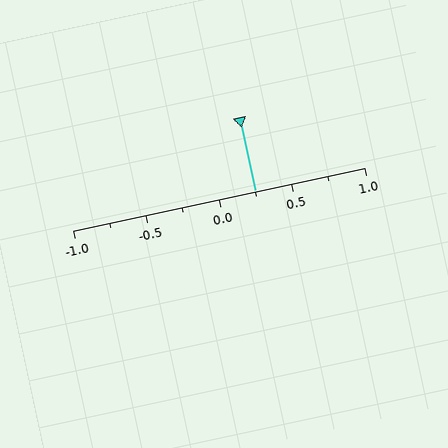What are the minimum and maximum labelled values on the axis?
The axis runs from -1.0 to 1.0.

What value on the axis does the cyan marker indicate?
The marker indicates approximately 0.25.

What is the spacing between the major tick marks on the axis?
The major ticks are spaced 0.5 apart.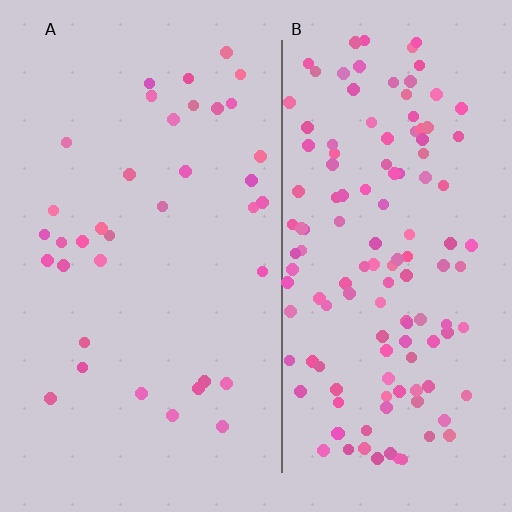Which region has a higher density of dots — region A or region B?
B (the right).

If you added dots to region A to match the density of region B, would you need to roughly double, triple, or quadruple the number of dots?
Approximately quadruple.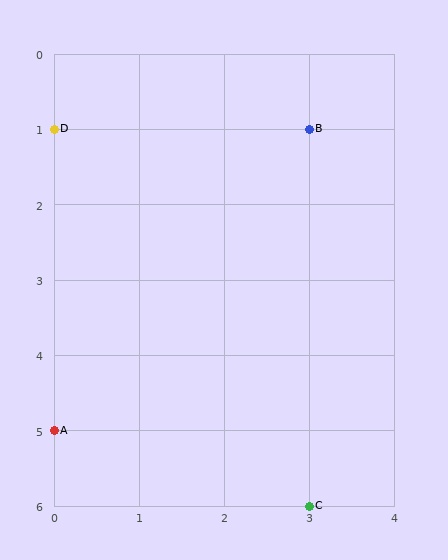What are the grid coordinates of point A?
Point A is at grid coordinates (0, 5).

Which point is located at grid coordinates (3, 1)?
Point B is at (3, 1).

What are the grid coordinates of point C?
Point C is at grid coordinates (3, 6).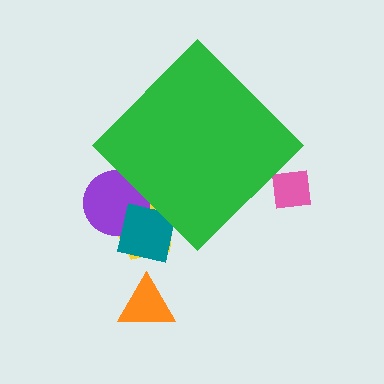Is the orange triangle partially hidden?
No, the orange triangle is fully visible.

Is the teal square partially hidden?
Yes, the teal square is partially hidden behind the green diamond.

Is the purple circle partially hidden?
Yes, the purple circle is partially hidden behind the green diamond.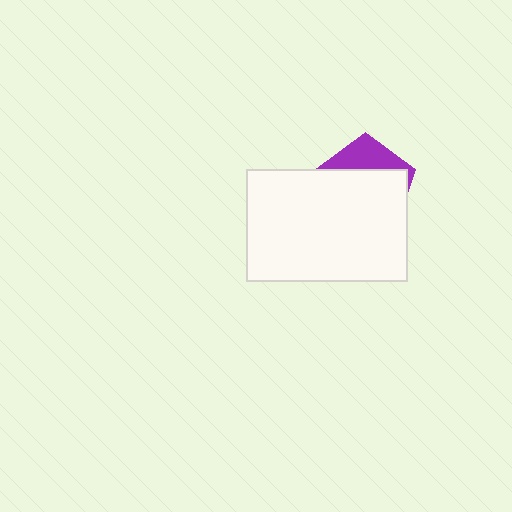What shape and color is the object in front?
The object in front is a white rectangle.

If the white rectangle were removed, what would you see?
You would see the complete purple pentagon.